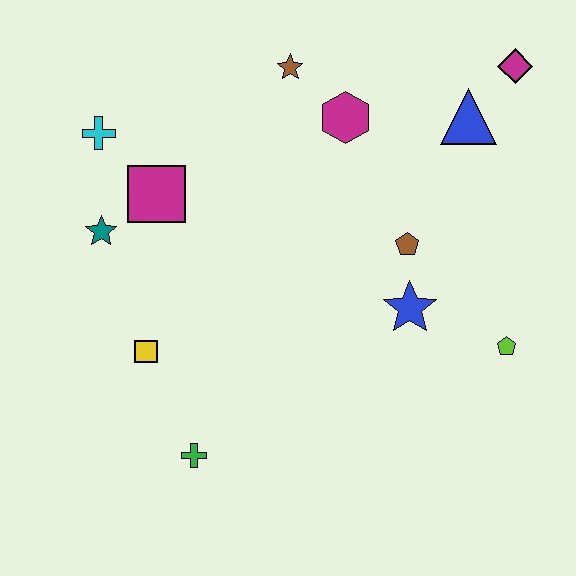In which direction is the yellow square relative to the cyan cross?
The yellow square is below the cyan cross.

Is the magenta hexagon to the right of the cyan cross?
Yes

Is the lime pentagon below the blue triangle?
Yes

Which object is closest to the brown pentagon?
The blue star is closest to the brown pentagon.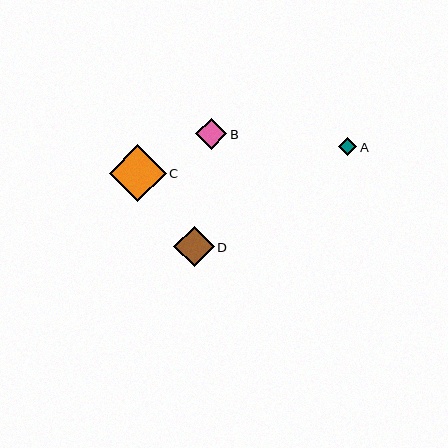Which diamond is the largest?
Diamond C is the largest with a size of approximately 57 pixels.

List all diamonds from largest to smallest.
From largest to smallest: C, D, B, A.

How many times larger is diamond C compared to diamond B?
Diamond C is approximately 1.8 times the size of diamond B.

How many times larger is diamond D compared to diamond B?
Diamond D is approximately 1.3 times the size of diamond B.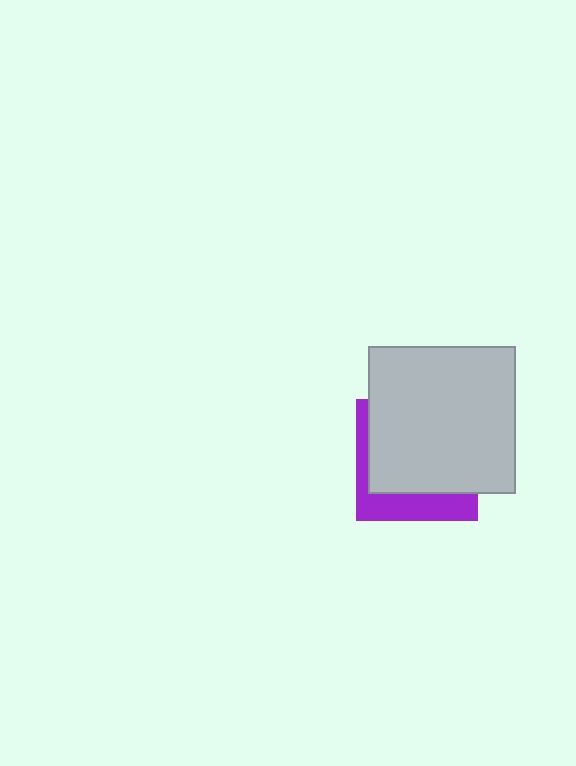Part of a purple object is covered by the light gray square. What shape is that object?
It is a square.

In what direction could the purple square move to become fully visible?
The purple square could move toward the lower-left. That would shift it out from behind the light gray square entirely.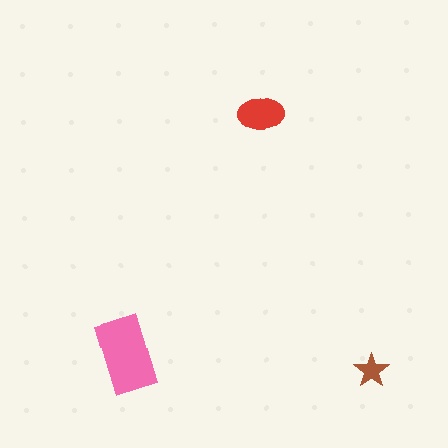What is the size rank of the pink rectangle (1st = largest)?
1st.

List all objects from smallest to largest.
The brown star, the red ellipse, the pink rectangle.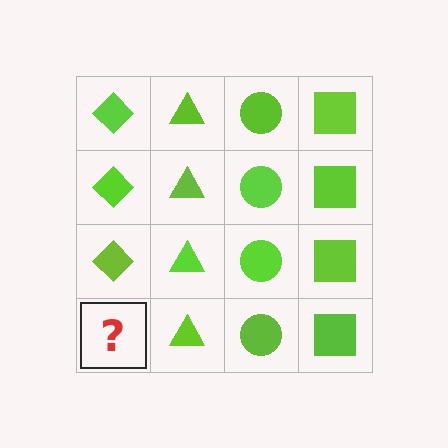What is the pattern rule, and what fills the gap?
The rule is that each column has a consistent shape. The gap should be filled with a lime diamond.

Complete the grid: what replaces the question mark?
The question mark should be replaced with a lime diamond.